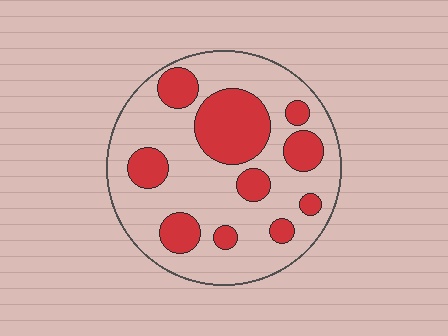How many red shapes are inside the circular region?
10.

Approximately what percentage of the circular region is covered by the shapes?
Approximately 30%.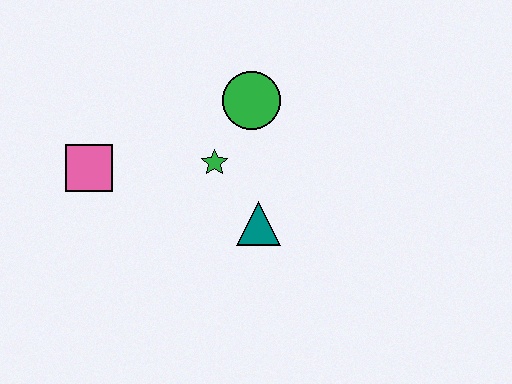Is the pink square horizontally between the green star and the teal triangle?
No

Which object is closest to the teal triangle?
The green star is closest to the teal triangle.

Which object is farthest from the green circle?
The pink square is farthest from the green circle.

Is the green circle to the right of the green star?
Yes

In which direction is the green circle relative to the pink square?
The green circle is to the right of the pink square.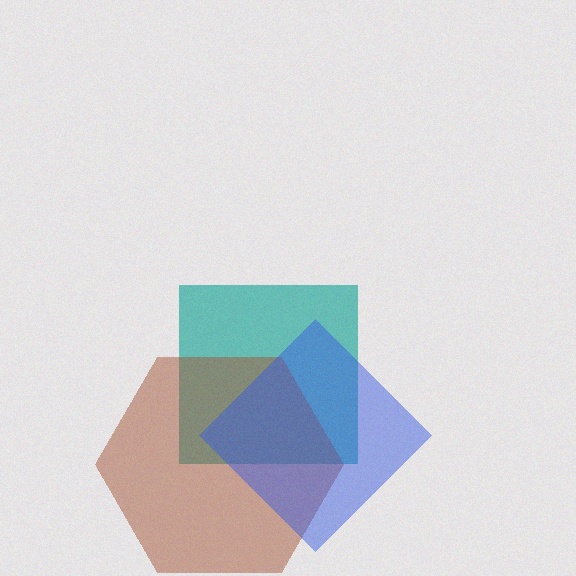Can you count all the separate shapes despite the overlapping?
Yes, there are 3 separate shapes.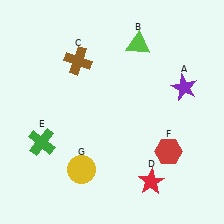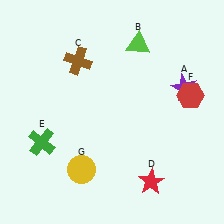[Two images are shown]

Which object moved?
The red hexagon (F) moved up.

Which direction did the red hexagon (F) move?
The red hexagon (F) moved up.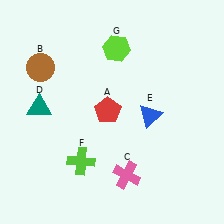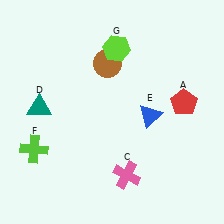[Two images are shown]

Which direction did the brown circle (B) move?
The brown circle (B) moved right.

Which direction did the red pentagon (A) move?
The red pentagon (A) moved right.